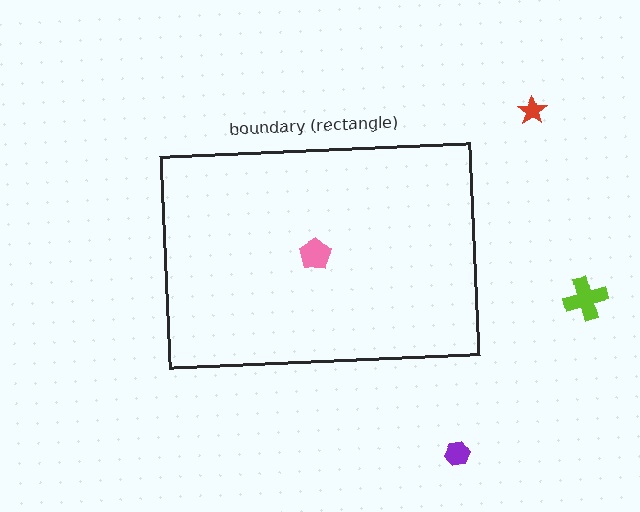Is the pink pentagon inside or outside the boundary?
Inside.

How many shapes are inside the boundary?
1 inside, 3 outside.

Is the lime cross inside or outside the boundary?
Outside.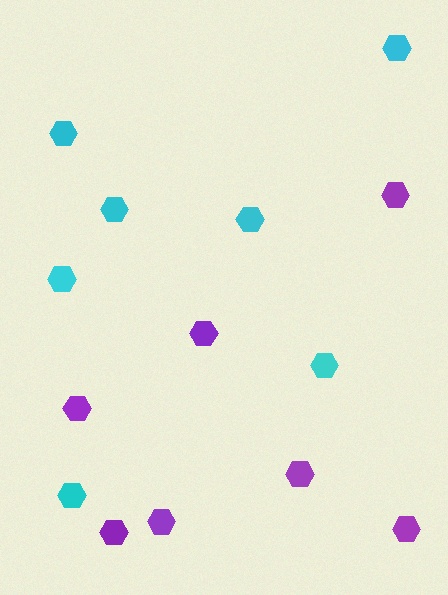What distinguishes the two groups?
There are 2 groups: one group of purple hexagons (7) and one group of cyan hexagons (7).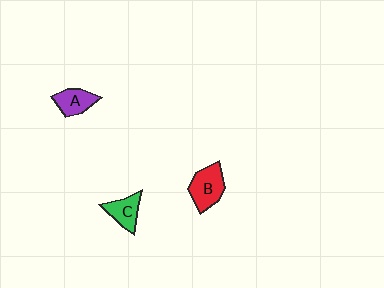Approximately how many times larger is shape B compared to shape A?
Approximately 1.4 times.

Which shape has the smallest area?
Shape C (green).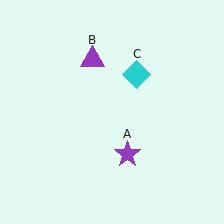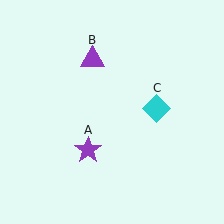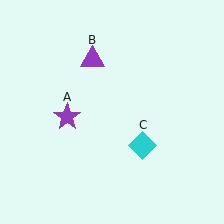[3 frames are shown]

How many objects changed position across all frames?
2 objects changed position: purple star (object A), cyan diamond (object C).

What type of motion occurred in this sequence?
The purple star (object A), cyan diamond (object C) rotated clockwise around the center of the scene.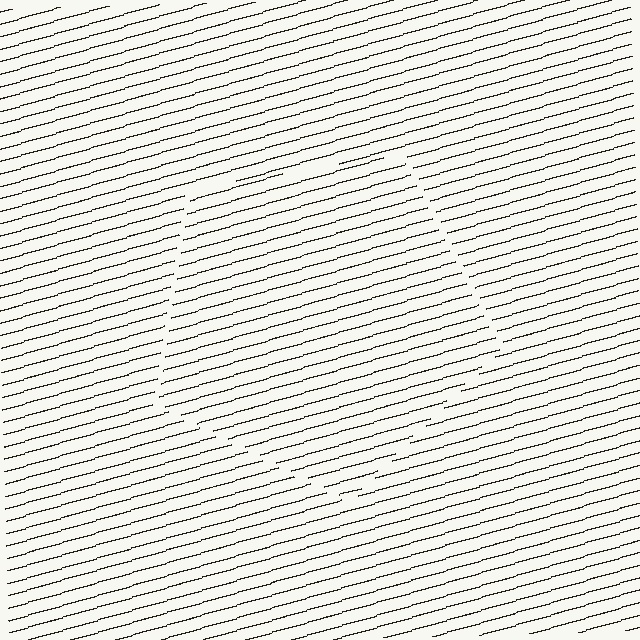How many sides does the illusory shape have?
5 sides — the line-ends trace a pentagon.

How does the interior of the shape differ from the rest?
The interior of the shape contains the same grating, shifted by half a period — the contour is defined by the phase discontinuity where line-ends from the inner and outer gratings abut.